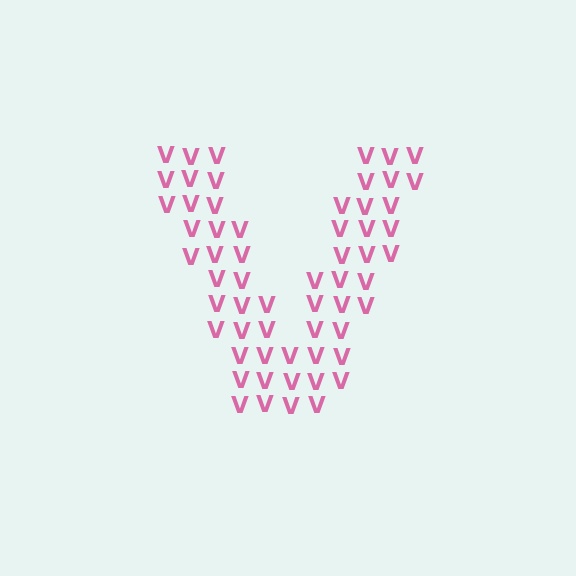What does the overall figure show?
The overall figure shows the letter V.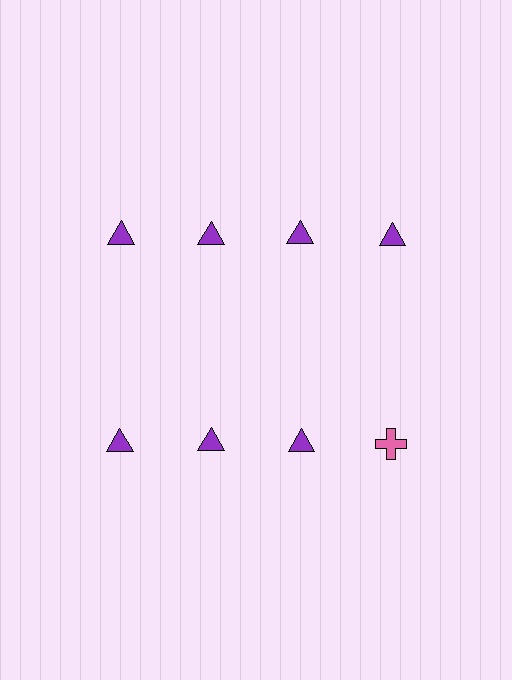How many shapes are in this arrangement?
There are 8 shapes arranged in a grid pattern.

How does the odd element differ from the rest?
It differs in both color (pink instead of purple) and shape (cross instead of triangle).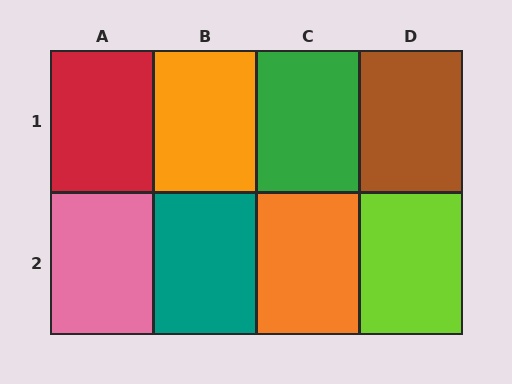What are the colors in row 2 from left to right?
Pink, teal, orange, lime.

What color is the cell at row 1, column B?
Orange.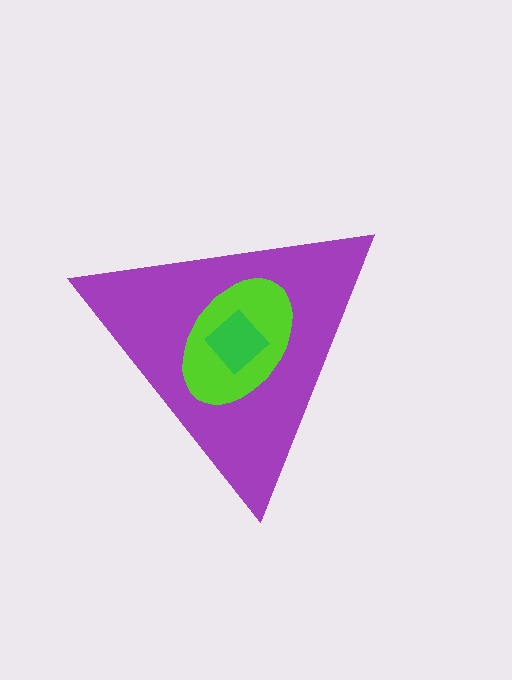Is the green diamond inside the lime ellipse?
Yes.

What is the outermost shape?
The purple triangle.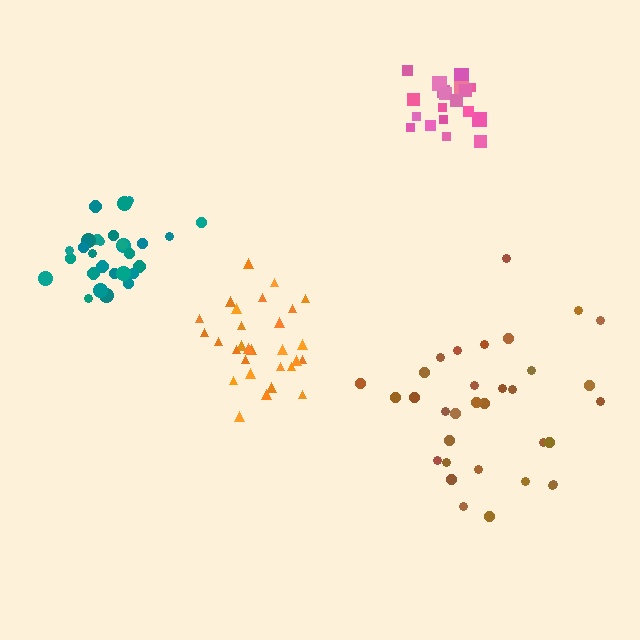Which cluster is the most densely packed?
Pink.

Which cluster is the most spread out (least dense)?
Brown.